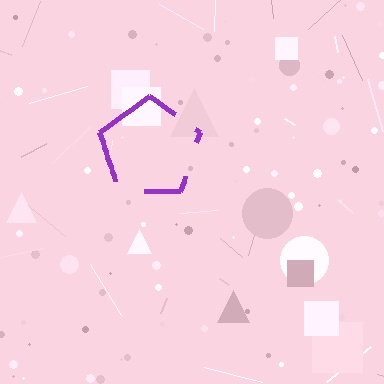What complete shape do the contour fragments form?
The contour fragments form a pentagon.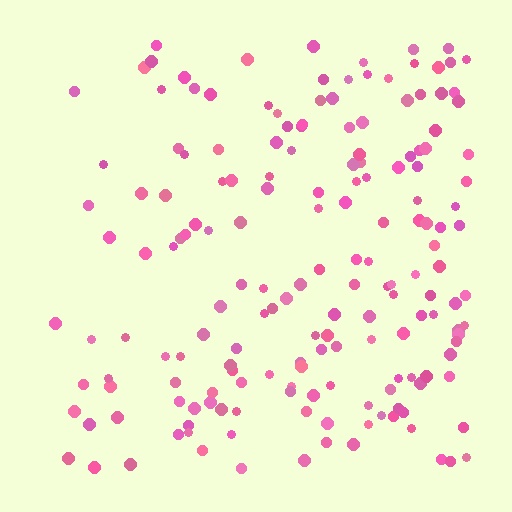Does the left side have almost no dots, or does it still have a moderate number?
Still a moderate number, just noticeably fewer than the right.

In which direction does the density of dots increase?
From left to right, with the right side densest.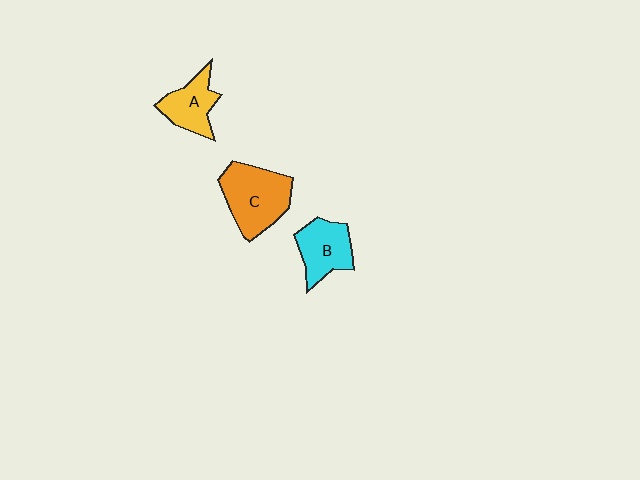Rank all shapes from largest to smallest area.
From largest to smallest: C (orange), B (cyan), A (yellow).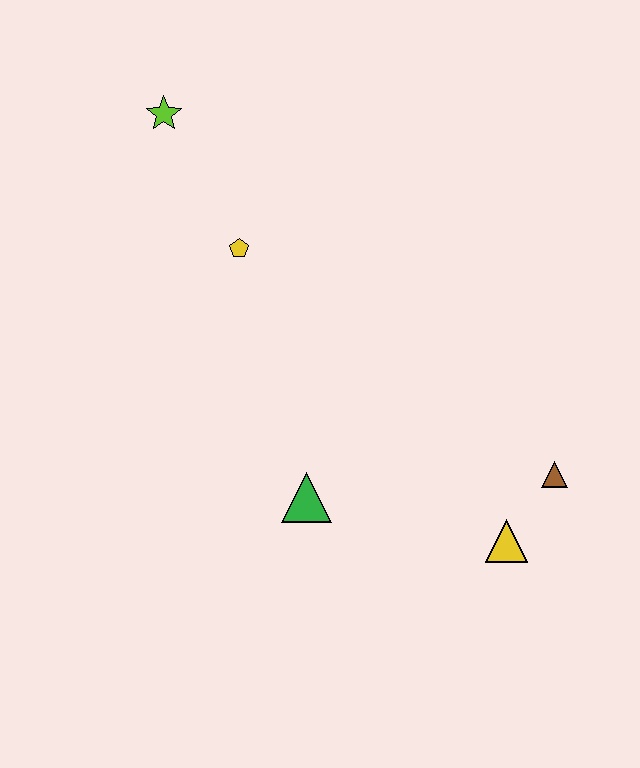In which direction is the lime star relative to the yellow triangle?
The lime star is above the yellow triangle.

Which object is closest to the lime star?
The yellow pentagon is closest to the lime star.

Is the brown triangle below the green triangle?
No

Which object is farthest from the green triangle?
The lime star is farthest from the green triangle.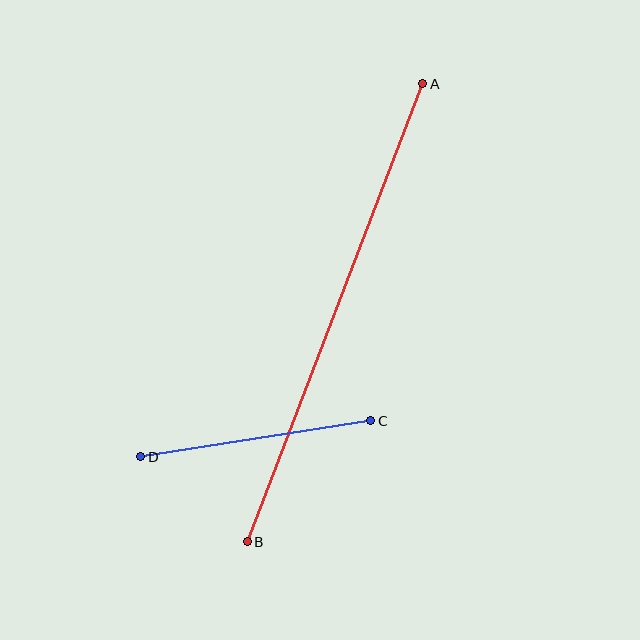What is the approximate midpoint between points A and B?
The midpoint is at approximately (335, 313) pixels.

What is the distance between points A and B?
The distance is approximately 490 pixels.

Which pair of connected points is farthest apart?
Points A and B are farthest apart.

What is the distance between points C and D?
The distance is approximately 233 pixels.